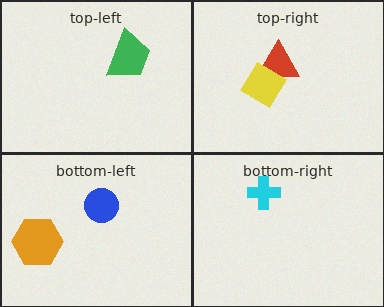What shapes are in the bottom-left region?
The orange hexagon, the blue circle.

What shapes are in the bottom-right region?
The cyan cross.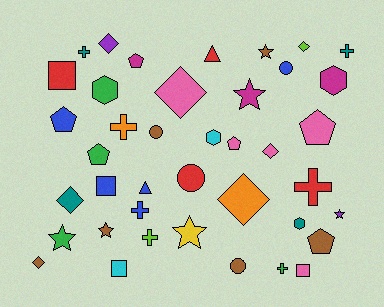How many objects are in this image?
There are 40 objects.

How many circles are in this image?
There are 4 circles.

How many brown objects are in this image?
There are 6 brown objects.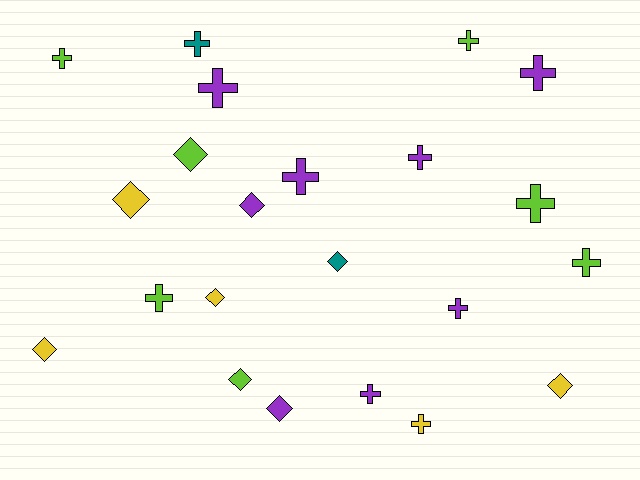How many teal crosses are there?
There is 1 teal cross.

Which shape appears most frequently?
Cross, with 13 objects.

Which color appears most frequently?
Purple, with 8 objects.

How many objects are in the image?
There are 22 objects.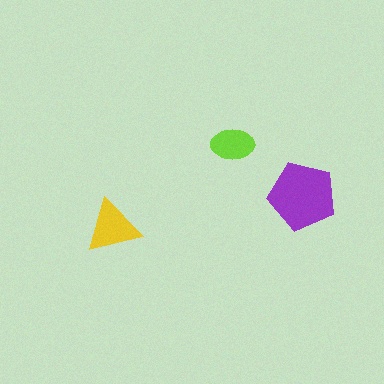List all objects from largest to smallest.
The purple pentagon, the yellow triangle, the lime ellipse.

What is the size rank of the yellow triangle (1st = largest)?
2nd.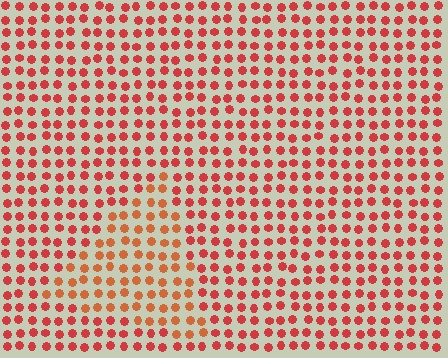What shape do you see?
I see a triangle.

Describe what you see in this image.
The image is filled with small red elements in a uniform arrangement. A triangle-shaped region is visible where the elements are tinted to a slightly different hue, forming a subtle color boundary.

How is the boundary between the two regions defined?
The boundary is defined purely by a slight shift in hue (about 22 degrees). Spacing, size, and orientation are identical on both sides.